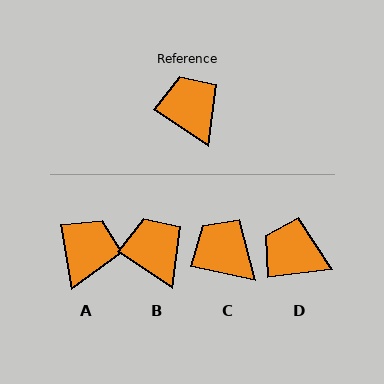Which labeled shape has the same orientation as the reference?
B.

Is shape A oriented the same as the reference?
No, it is off by about 46 degrees.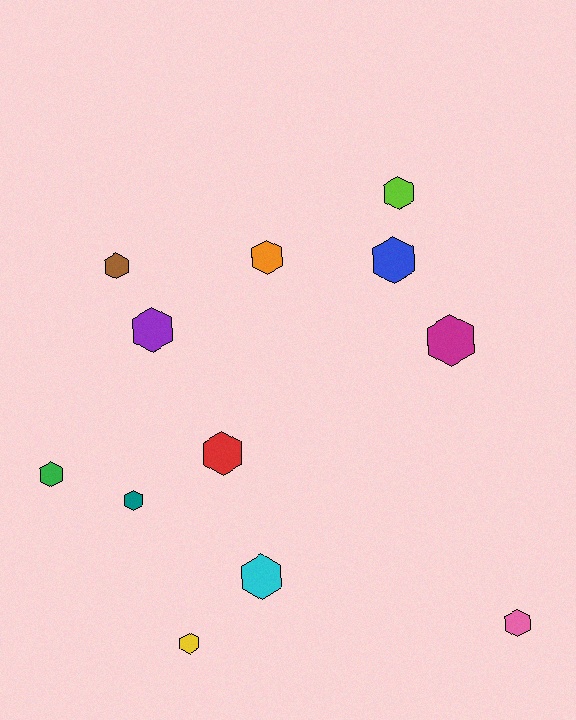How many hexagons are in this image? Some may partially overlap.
There are 12 hexagons.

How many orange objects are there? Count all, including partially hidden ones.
There is 1 orange object.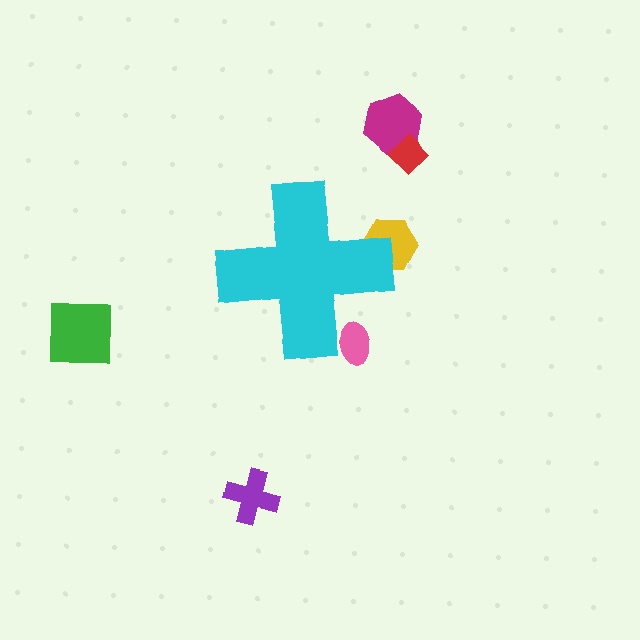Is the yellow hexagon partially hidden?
Yes, the yellow hexagon is partially hidden behind the cyan cross.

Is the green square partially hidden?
No, the green square is fully visible.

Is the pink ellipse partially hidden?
Yes, the pink ellipse is partially hidden behind the cyan cross.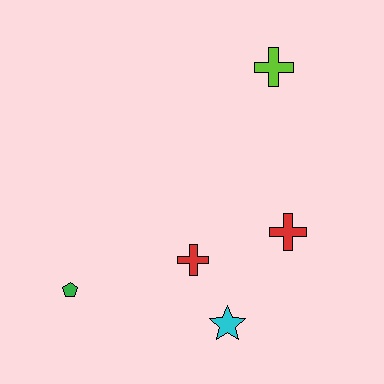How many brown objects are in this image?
There are no brown objects.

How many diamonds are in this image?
There are no diamonds.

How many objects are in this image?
There are 5 objects.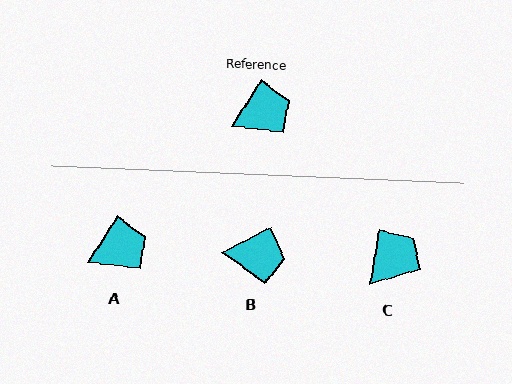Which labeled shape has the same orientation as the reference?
A.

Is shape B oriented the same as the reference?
No, it is off by about 30 degrees.